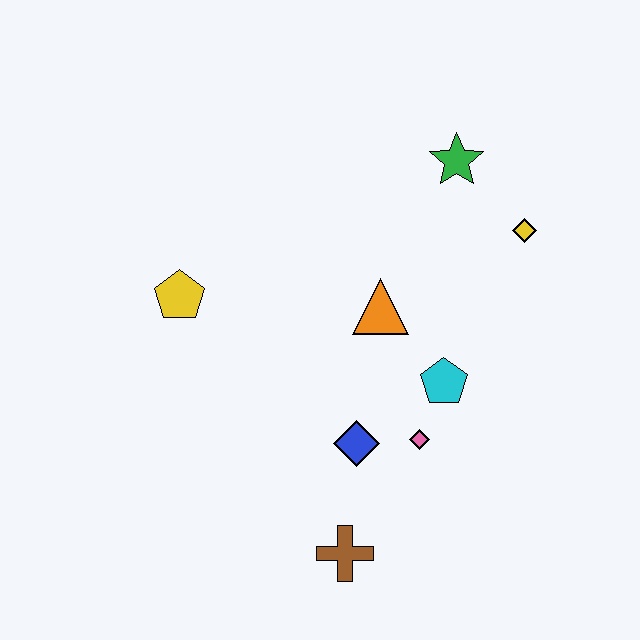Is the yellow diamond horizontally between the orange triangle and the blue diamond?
No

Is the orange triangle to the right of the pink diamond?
No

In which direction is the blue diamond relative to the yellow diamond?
The blue diamond is below the yellow diamond.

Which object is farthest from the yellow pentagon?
The yellow diamond is farthest from the yellow pentagon.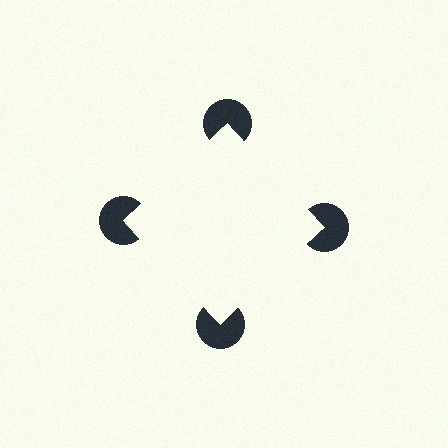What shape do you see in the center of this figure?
An illusory square — its edges are inferred from the aligned wedge cuts in the pac-man discs, not physically drawn.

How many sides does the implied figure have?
4 sides.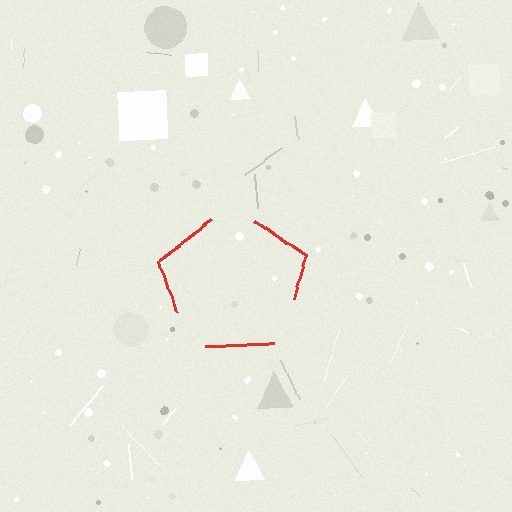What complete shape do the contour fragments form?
The contour fragments form a pentagon.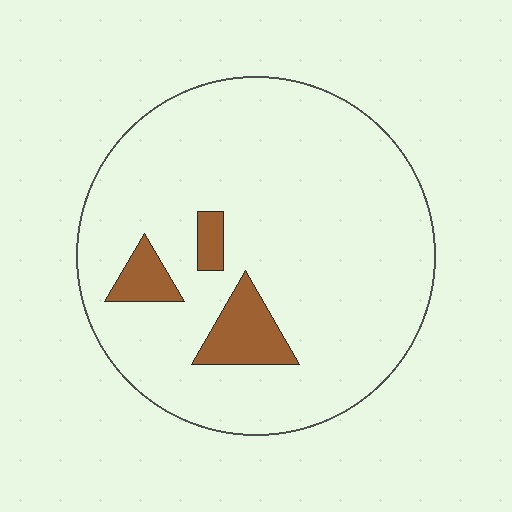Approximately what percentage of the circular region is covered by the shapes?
Approximately 10%.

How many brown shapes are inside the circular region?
3.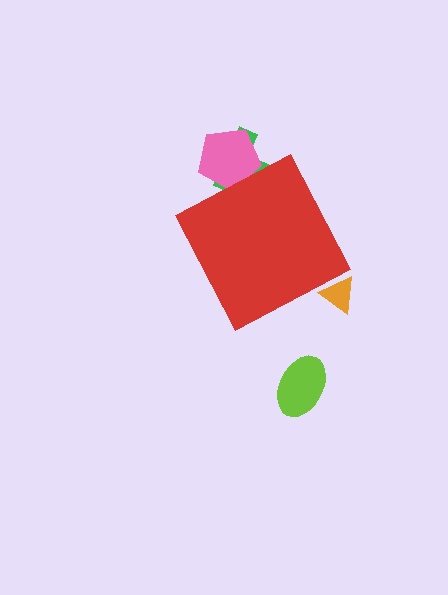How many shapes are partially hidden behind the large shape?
3 shapes are partially hidden.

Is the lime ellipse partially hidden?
No, the lime ellipse is fully visible.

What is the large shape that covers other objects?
A red diamond.